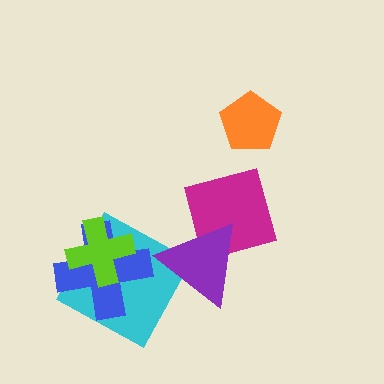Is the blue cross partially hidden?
Yes, it is partially covered by another shape.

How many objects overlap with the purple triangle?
2 objects overlap with the purple triangle.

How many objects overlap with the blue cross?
2 objects overlap with the blue cross.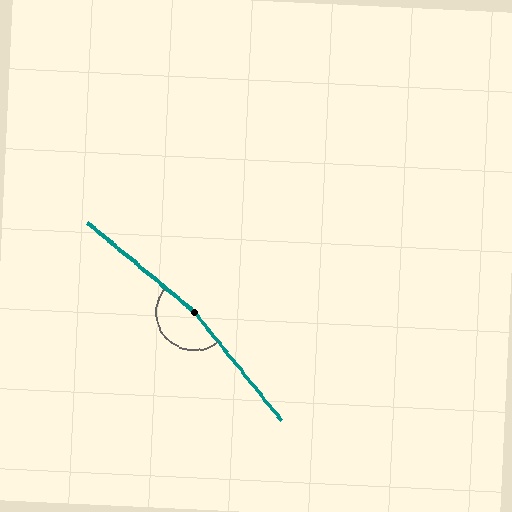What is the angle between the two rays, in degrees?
Approximately 169 degrees.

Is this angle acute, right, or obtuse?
It is obtuse.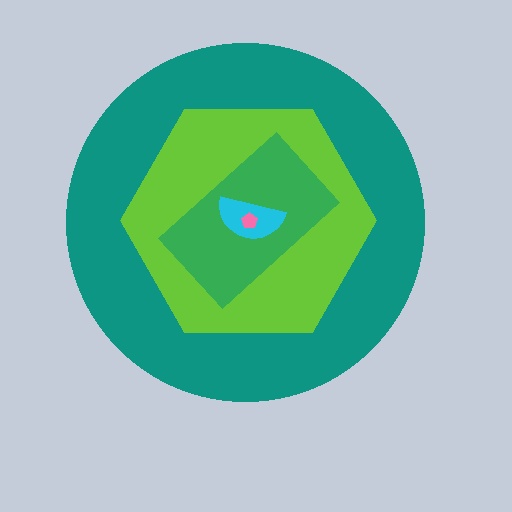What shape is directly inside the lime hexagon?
The green rectangle.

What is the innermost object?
The pink pentagon.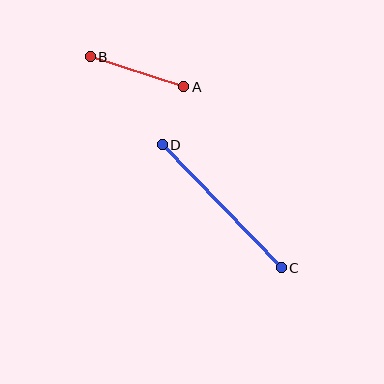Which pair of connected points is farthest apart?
Points C and D are farthest apart.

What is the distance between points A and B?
The distance is approximately 99 pixels.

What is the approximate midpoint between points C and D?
The midpoint is at approximately (222, 206) pixels.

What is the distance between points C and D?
The distance is approximately 171 pixels.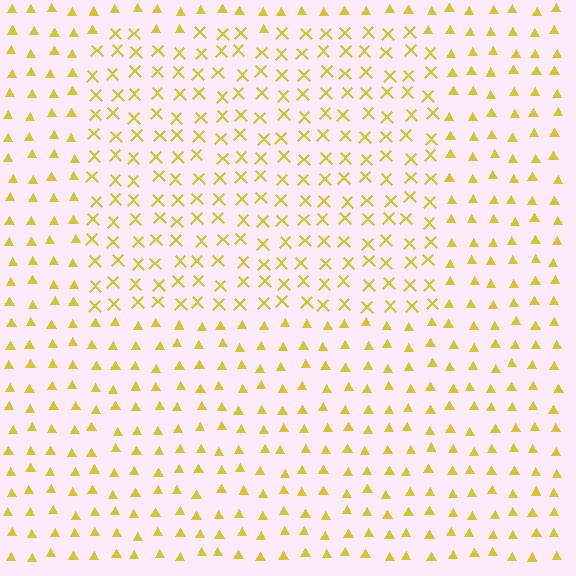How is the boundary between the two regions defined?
The boundary is defined by a change in element shape: X marks inside vs. triangles outside. All elements share the same color and spacing.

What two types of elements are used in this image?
The image uses X marks inside the rectangle region and triangles outside it.